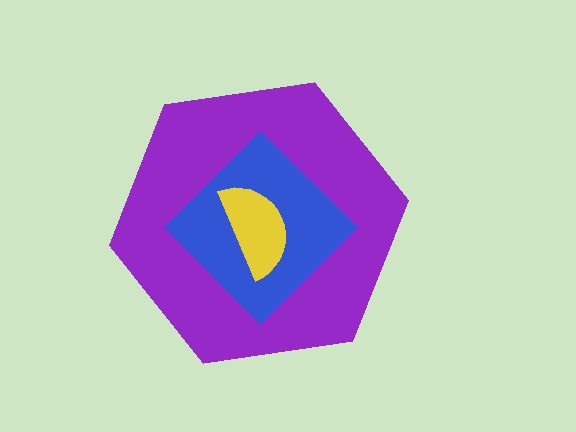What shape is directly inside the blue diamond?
The yellow semicircle.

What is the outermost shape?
The purple hexagon.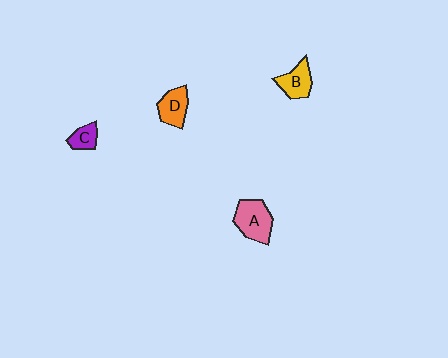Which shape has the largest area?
Shape A (pink).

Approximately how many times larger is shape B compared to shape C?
Approximately 1.5 times.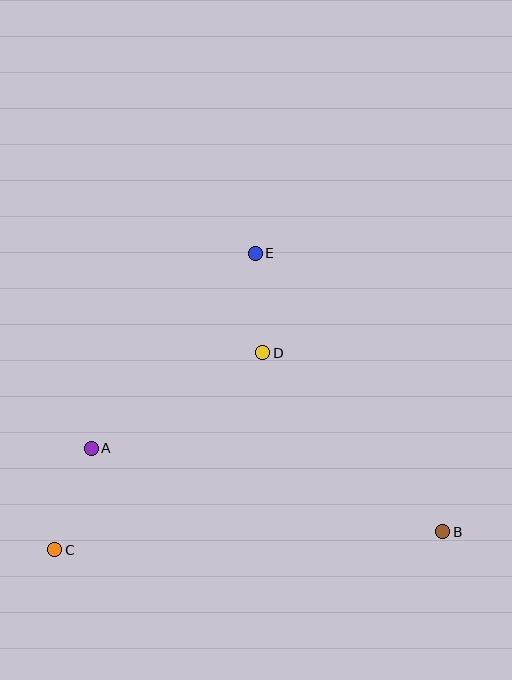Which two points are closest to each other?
Points D and E are closest to each other.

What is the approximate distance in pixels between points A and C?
The distance between A and C is approximately 107 pixels.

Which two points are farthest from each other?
Points B and C are farthest from each other.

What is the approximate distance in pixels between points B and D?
The distance between B and D is approximately 254 pixels.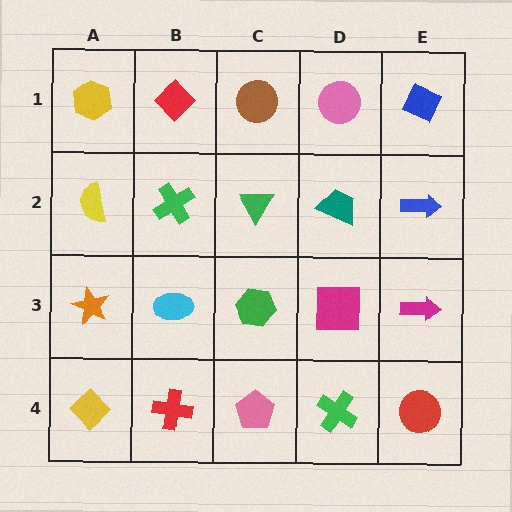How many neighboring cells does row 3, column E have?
3.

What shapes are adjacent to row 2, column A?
A yellow hexagon (row 1, column A), an orange star (row 3, column A), a green cross (row 2, column B).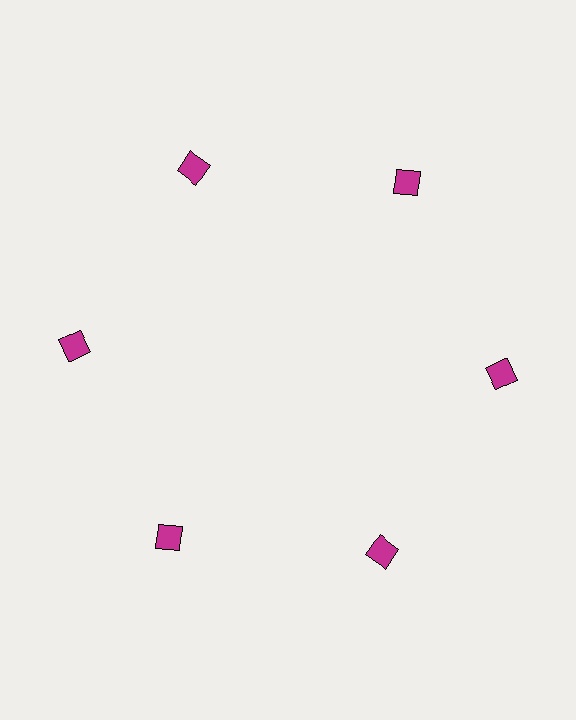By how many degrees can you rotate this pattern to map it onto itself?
The pattern maps onto itself every 60 degrees of rotation.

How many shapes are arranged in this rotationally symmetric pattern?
There are 6 shapes, arranged in 6 groups of 1.